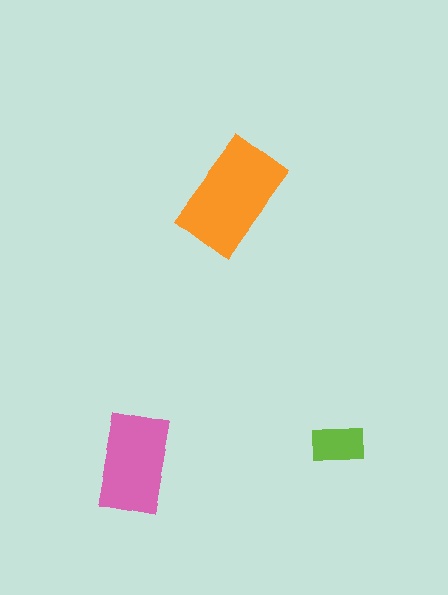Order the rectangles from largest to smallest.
the orange one, the pink one, the lime one.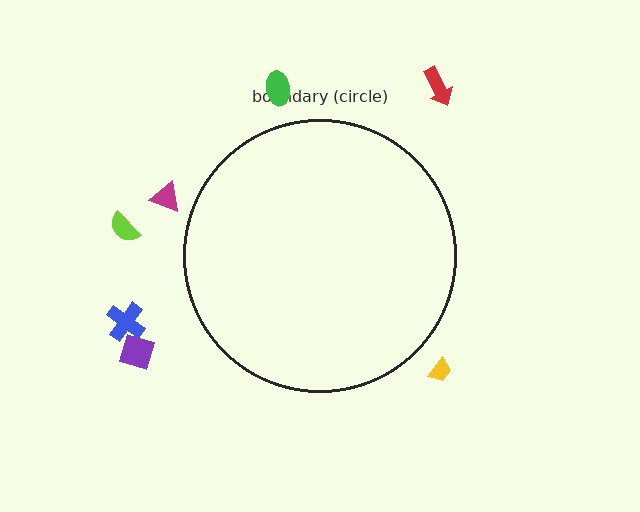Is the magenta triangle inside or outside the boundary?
Outside.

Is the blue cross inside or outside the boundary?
Outside.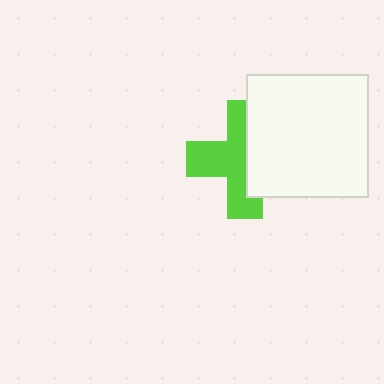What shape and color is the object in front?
The object in front is a white square.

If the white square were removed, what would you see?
You would see the complete lime cross.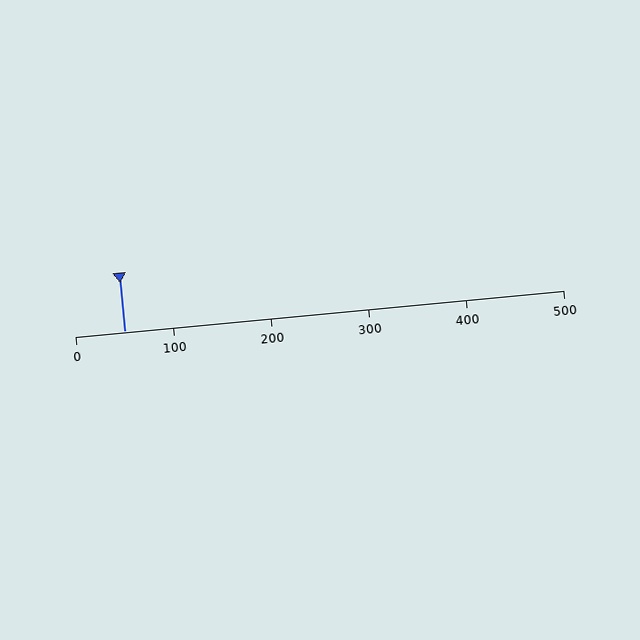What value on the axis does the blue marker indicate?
The marker indicates approximately 50.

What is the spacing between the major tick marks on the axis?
The major ticks are spaced 100 apart.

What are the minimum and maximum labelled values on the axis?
The axis runs from 0 to 500.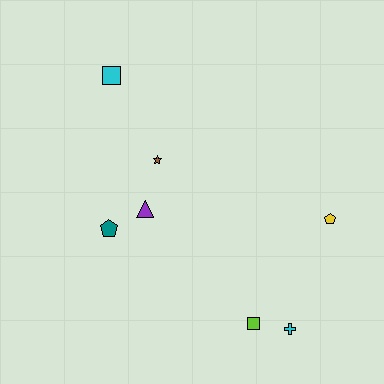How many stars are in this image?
There is 1 star.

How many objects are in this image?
There are 7 objects.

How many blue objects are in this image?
There are no blue objects.